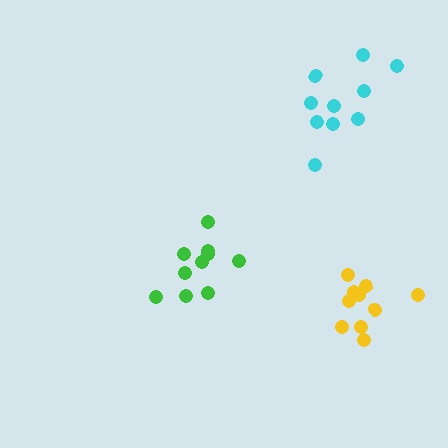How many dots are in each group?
Group 1: 10 dots, Group 2: 10 dots, Group 3: 10 dots (30 total).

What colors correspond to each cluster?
The clusters are colored: green, yellow, cyan.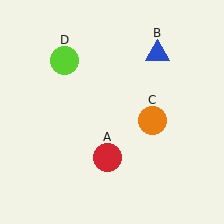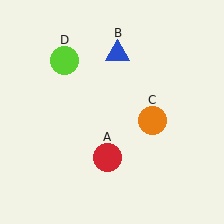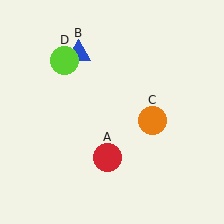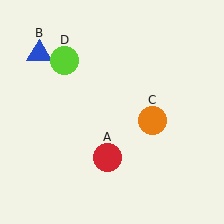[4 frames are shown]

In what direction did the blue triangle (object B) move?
The blue triangle (object B) moved left.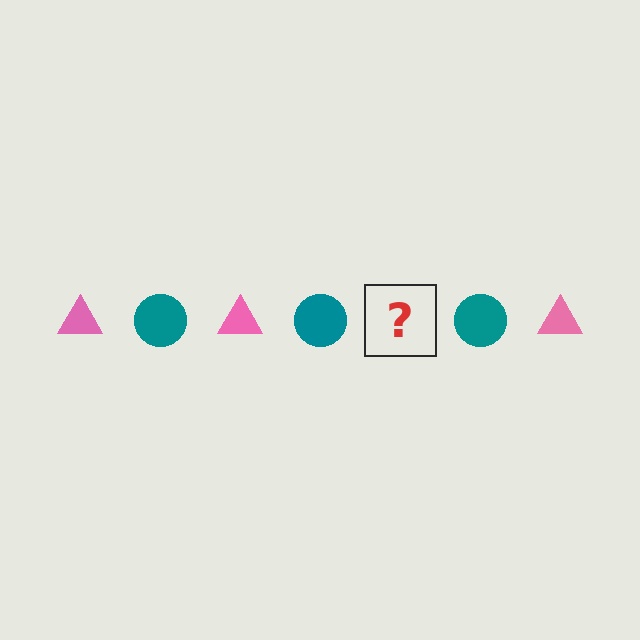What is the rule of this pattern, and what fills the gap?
The rule is that the pattern alternates between pink triangle and teal circle. The gap should be filled with a pink triangle.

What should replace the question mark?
The question mark should be replaced with a pink triangle.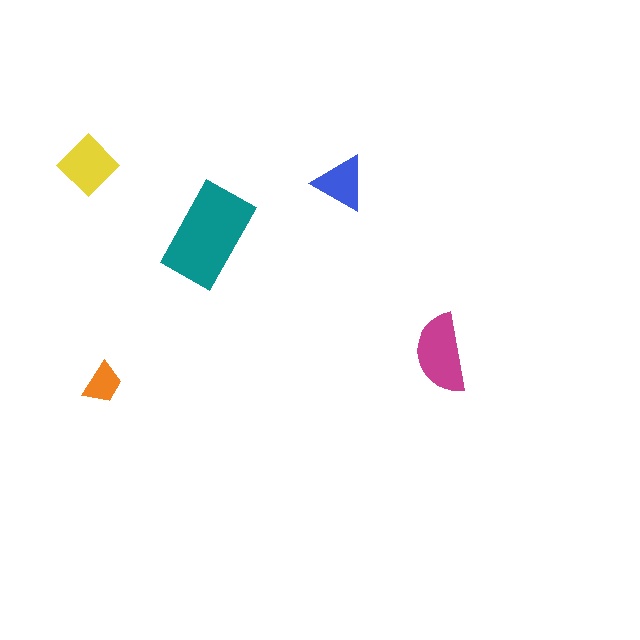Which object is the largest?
The teal rectangle.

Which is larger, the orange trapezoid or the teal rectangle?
The teal rectangle.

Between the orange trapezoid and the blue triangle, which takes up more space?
The blue triangle.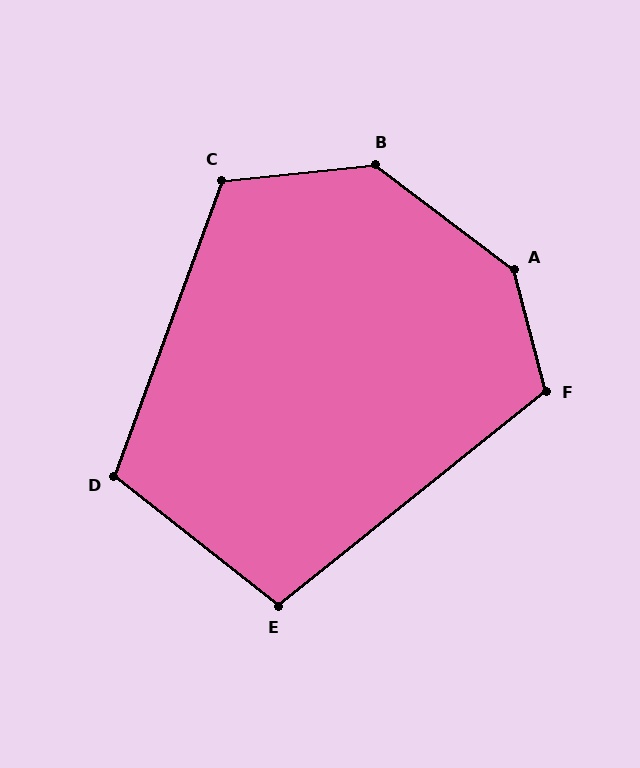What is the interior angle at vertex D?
Approximately 108 degrees (obtuse).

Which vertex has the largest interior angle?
A, at approximately 141 degrees.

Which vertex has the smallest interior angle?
E, at approximately 103 degrees.